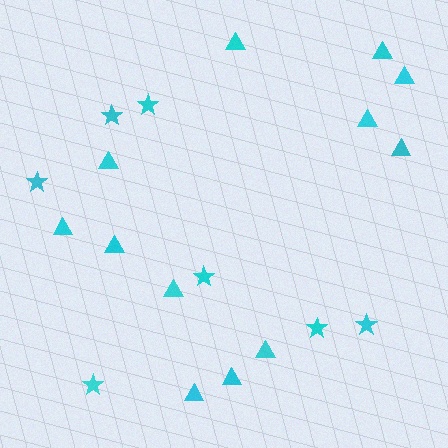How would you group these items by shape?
There are 2 groups: one group of triangles (12) and one group of stars (7).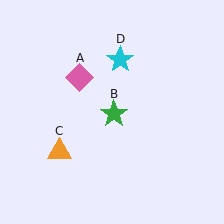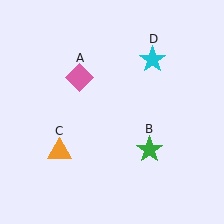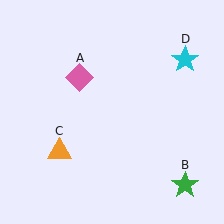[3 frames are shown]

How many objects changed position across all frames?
2 objects changed position: green star (object B), cyan star (object D).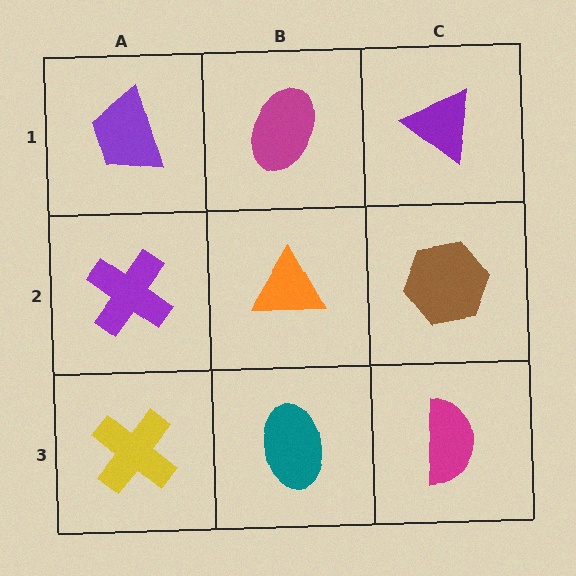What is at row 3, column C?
A magenta semicircle.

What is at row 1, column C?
A purple triangle.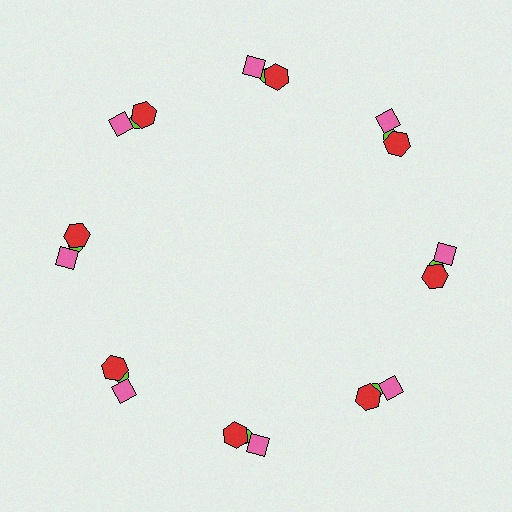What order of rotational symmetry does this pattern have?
This pattern has 8-fold rotational symmetry.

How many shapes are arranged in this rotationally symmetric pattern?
There are 24 shapes, arranged in 8 groups of 3.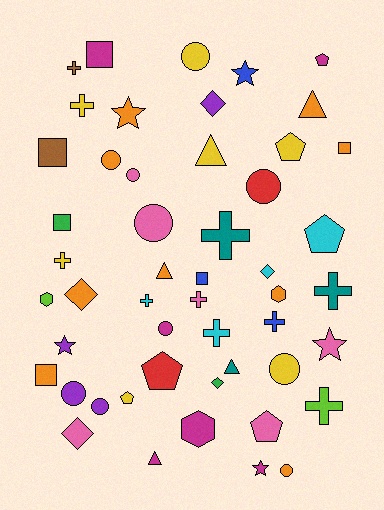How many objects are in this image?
There are 50 objects.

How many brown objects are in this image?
There are 2 brown objects.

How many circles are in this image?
There are 10 circles.